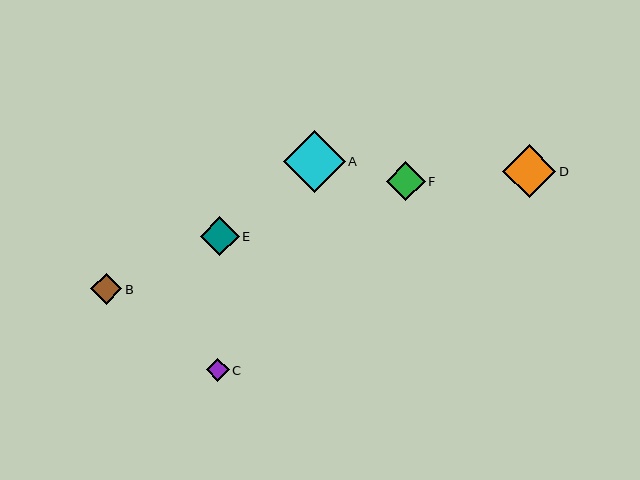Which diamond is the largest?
Diamond A is the largest with a size of approximately 62 pixels.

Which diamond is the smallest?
Diamond C is the smallest with a size of approximately 23 pixels.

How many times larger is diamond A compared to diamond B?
Diamond A is approximately 2.0 times the size of diamond B.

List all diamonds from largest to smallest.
From largest to smallest: A, D, F, E, B, C.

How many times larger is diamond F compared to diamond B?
Diamond F is approximately 1.3 times the size of diamond B.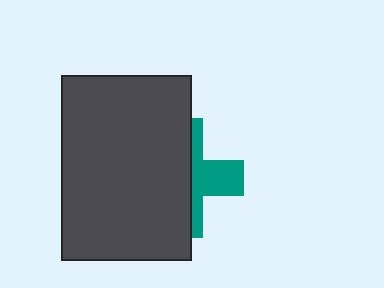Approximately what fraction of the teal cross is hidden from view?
Roughly 62% of the teal cross is hidden behind the dark gray rectangle.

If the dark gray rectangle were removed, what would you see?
You would see the complete teal cross.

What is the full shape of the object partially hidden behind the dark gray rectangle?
The partially hidden object is a teal cross.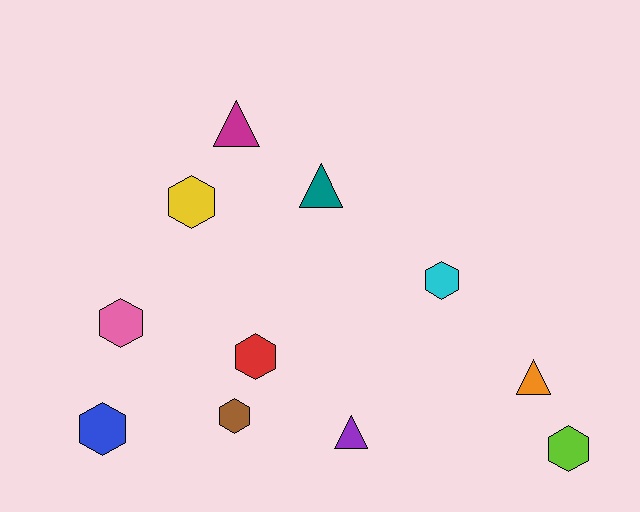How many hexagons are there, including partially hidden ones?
There are 7 hexagons.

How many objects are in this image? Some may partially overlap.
There are 11 objects.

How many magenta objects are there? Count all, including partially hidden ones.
There is 1 magenta object.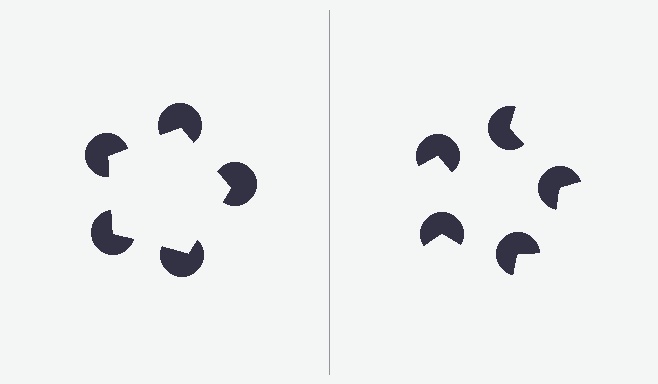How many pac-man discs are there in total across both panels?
10 — 5 on each side.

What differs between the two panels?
The pac-man discs are positioned identically on both sides; only the wedge orientations differ. On the left they align to a pentagon; on the right they are misaligned.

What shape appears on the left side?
An illusory pentagon.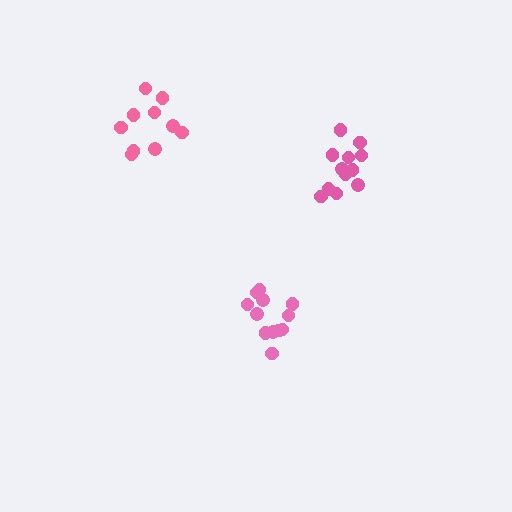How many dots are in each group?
Group 1: 10 dots, Group 2: 12 dots, Group 3: 12 dots (34 total).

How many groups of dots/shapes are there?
There are 3 groups.